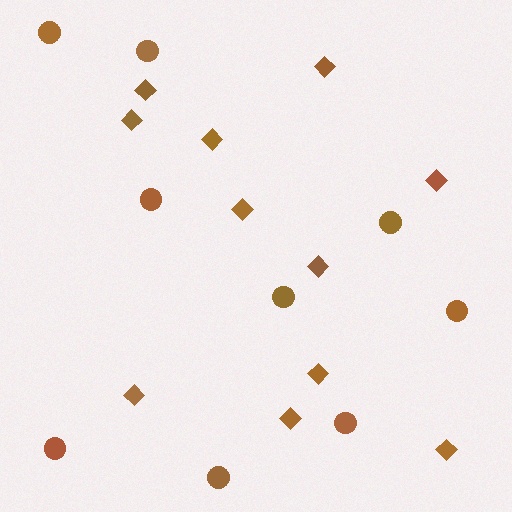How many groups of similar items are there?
There are 2 groups: one group of diamonds (11) and one group of circles (9).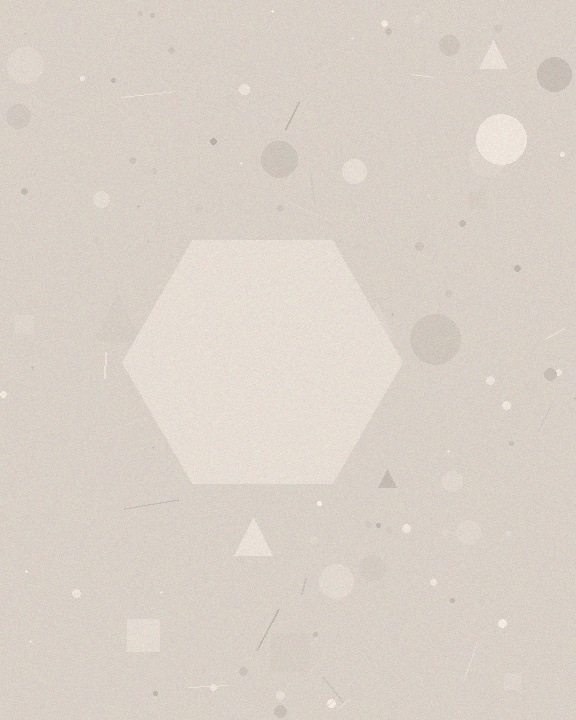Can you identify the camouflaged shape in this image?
The camouflaged shape is a hexagon.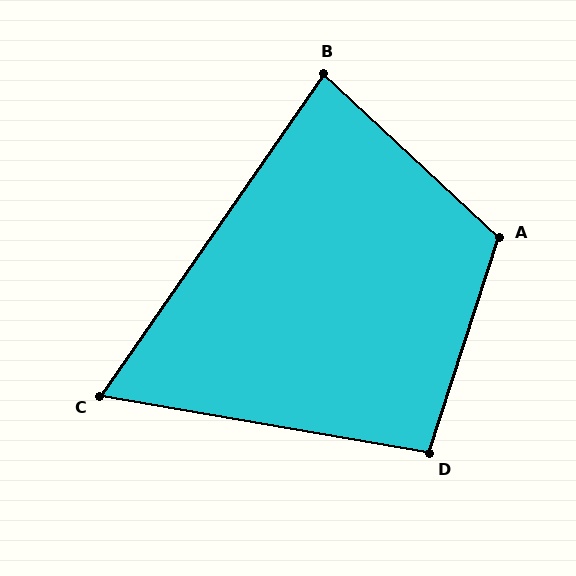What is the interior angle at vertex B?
Approximately 82 degrees (acute).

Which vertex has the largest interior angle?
A, at approximately 115 degrees.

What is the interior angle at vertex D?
Approximately 98 degrees (obtuse).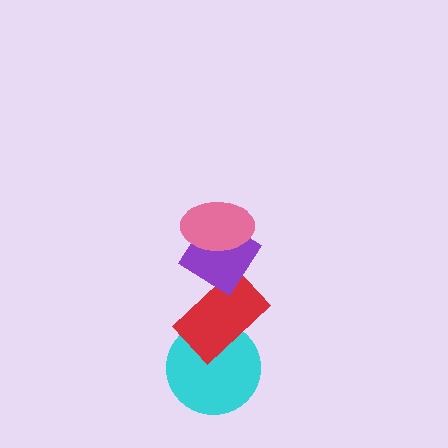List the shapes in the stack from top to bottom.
From top to bottom: the pink ellipse, the purple diamond, the red rectangle, the cyan circle.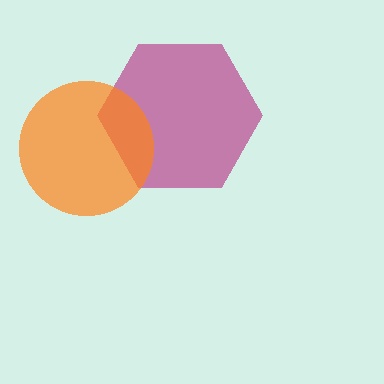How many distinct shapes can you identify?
There are 2 distinct shapes: a magenta hexagon, an orange circle.